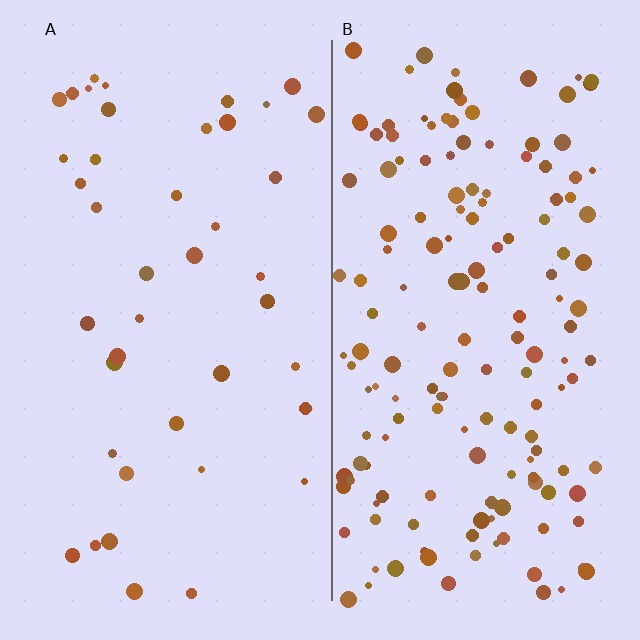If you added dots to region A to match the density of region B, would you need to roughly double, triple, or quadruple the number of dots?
Approximately quadruple.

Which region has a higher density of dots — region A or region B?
B (the right).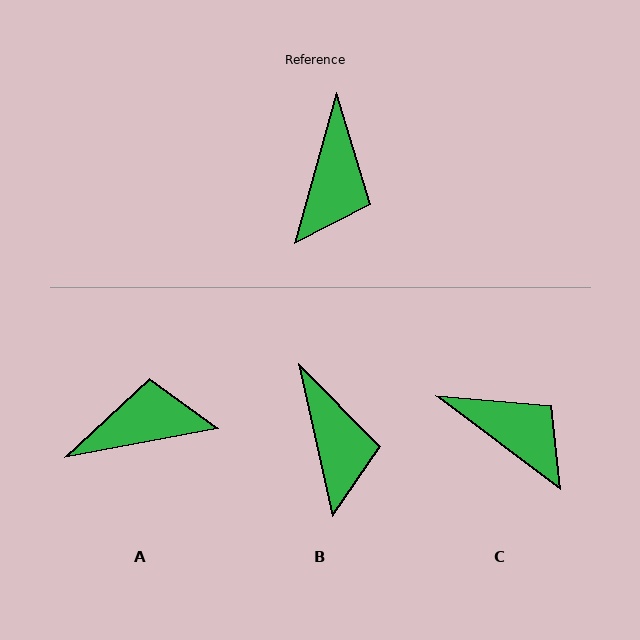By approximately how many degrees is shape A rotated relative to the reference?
Approximately 116 degrees counter-clockwise.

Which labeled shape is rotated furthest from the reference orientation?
A, about 116 degrees away.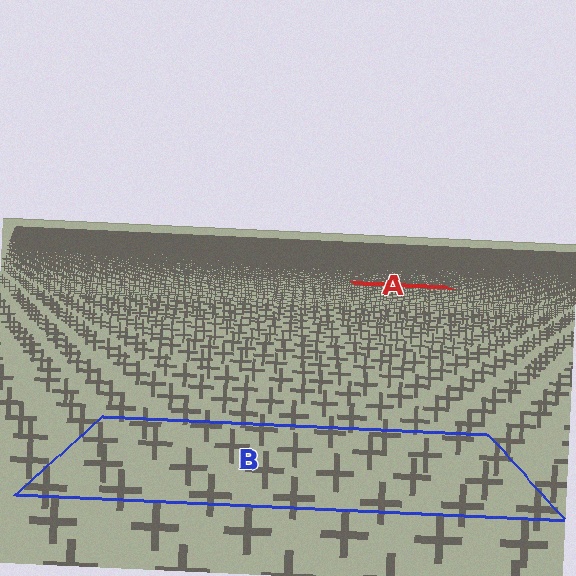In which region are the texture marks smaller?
The texture marks are smaller in region A, because it is farther away.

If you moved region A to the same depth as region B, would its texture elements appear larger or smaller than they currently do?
They would appear larger. At a closer depth, the same texture elements are projected at a bigger on-screen size.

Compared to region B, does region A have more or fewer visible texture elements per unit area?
Region A has more texture elements per unit area — they are packed more densely because it is farther away.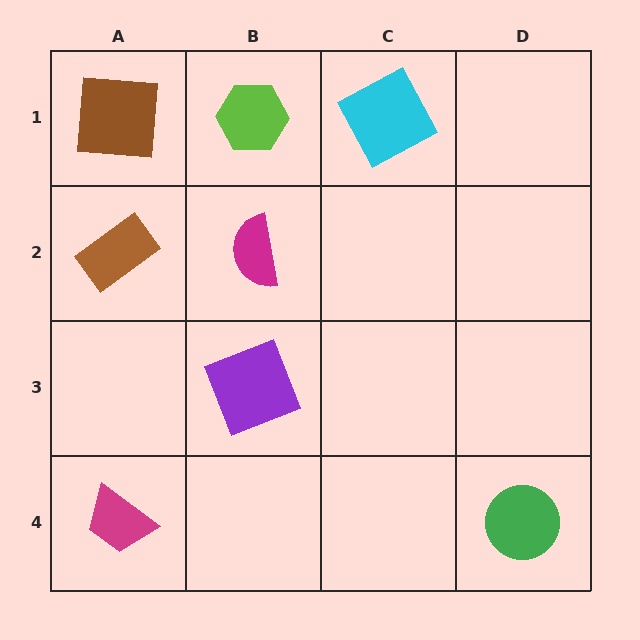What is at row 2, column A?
A brown rectangle.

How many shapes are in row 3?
1 shape.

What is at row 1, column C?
A cyan square.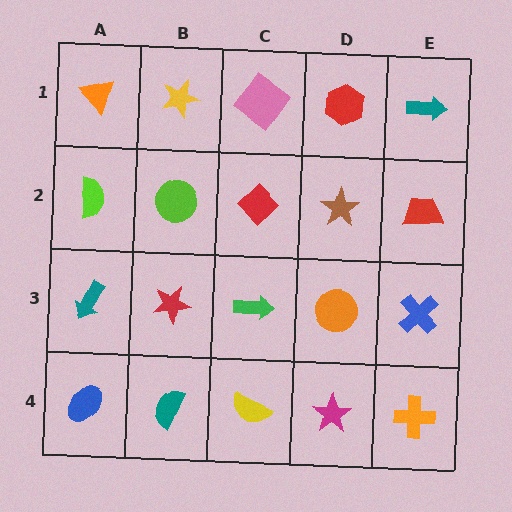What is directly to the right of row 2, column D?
A red trapezoid.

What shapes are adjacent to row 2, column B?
A yellow star (row 1, column B), a red star (row 3, column B), a lime semicircle (row 2, column A), a red diamond (row 2, column C).